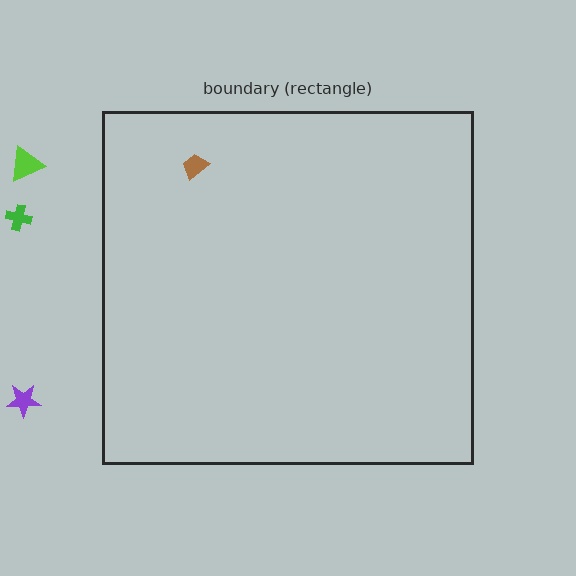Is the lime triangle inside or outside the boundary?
Outside.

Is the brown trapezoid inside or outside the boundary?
Inside.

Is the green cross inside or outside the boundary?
Outside.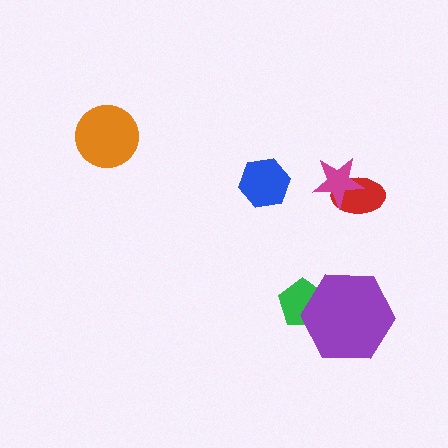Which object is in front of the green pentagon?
The purple hexagon is in front of the green pentagon.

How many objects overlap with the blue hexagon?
0 objects overlap with the blue hexagon.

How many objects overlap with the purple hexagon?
1 object overlaps with the purple hexagon.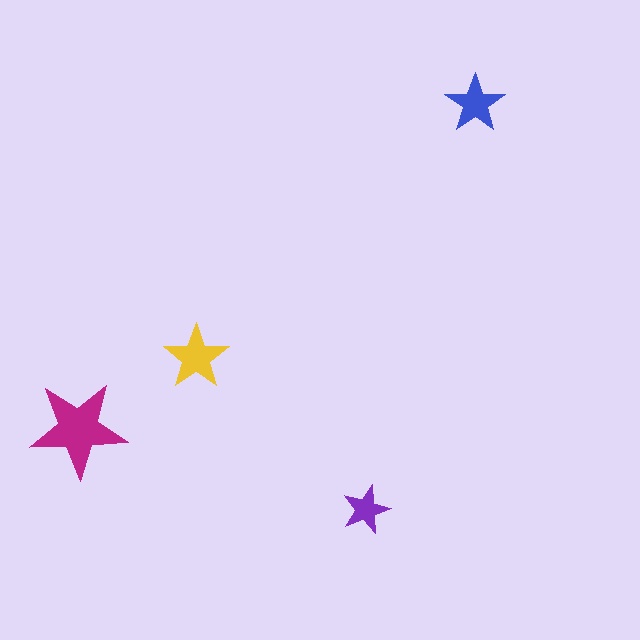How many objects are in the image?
There are 4 objects in the image.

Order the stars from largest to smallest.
the magenta one, the yellow one, the blue one, the purple one.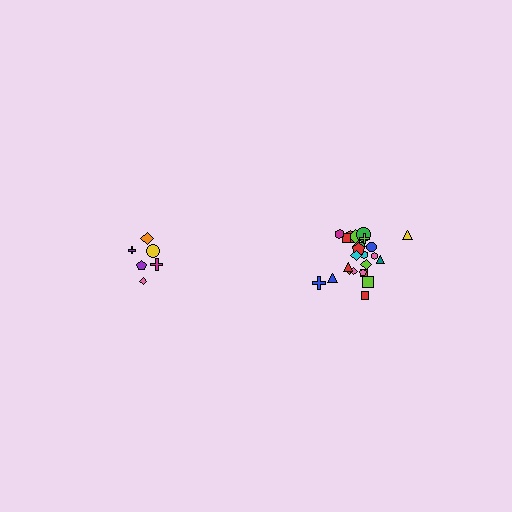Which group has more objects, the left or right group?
The right group.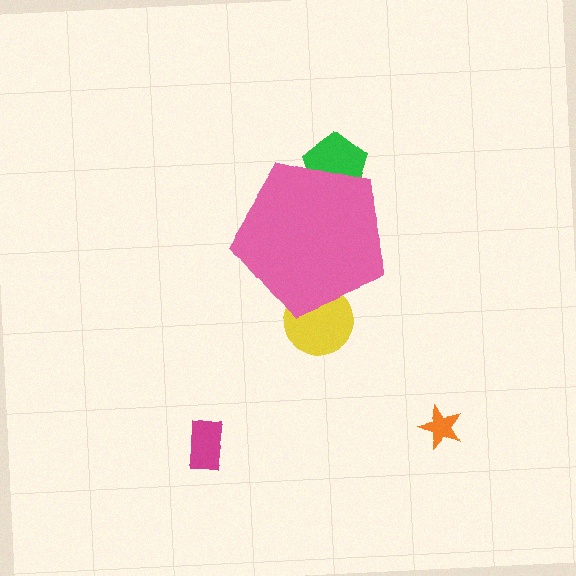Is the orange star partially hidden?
No, the orange star is fully visible.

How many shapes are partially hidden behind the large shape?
2 shapes are partially hidden.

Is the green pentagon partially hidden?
Yes, the green pentagon is partially hidden behind the pink pentagon.